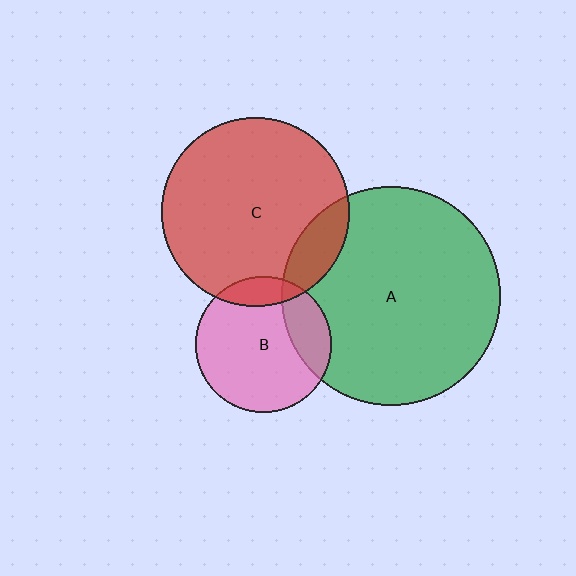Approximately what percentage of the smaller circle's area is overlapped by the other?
Approximately 15%.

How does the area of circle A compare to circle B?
Approximately 2.6 times.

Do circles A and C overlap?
Yes.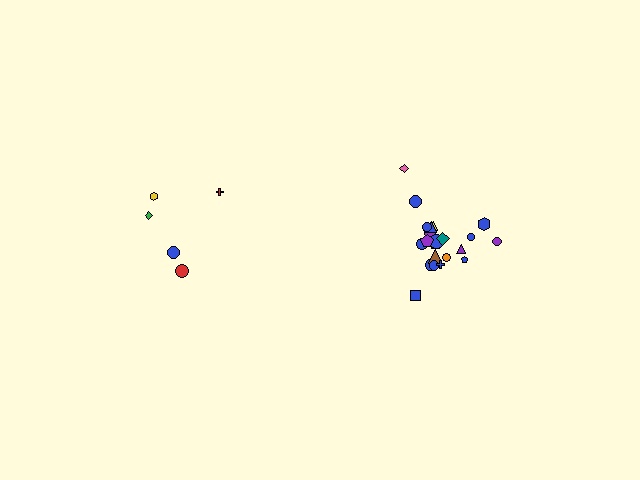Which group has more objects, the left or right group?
The right group.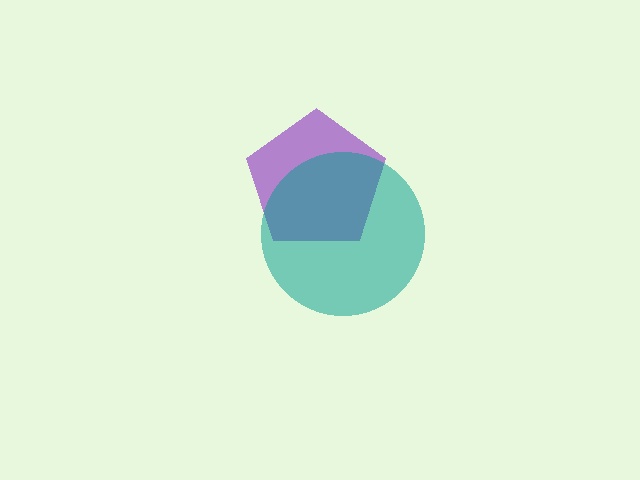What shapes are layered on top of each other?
The layered shapes are: a purple pentagon, a teal circle.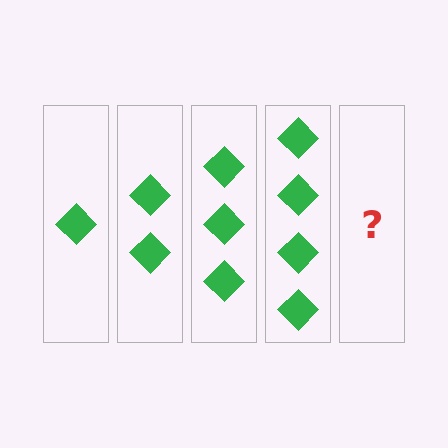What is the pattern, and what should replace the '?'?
The pattern is that each step adds one more diamond. The '?' should be 5 diamonds.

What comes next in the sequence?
The next element should be 5 diamonds.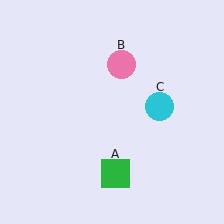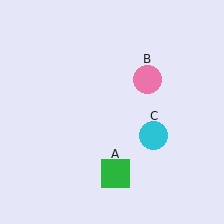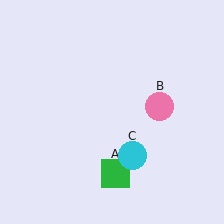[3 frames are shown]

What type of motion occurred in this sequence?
The pink circle (object B), cyan circle (object C) rotated clockwise around the center of the scene.